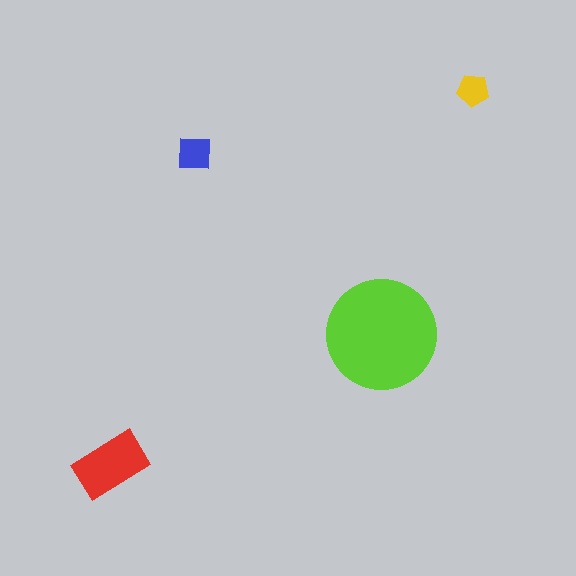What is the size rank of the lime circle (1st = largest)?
1st.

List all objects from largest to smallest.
The lime circle, the red rectangle, the blue square, the yellow pentagon.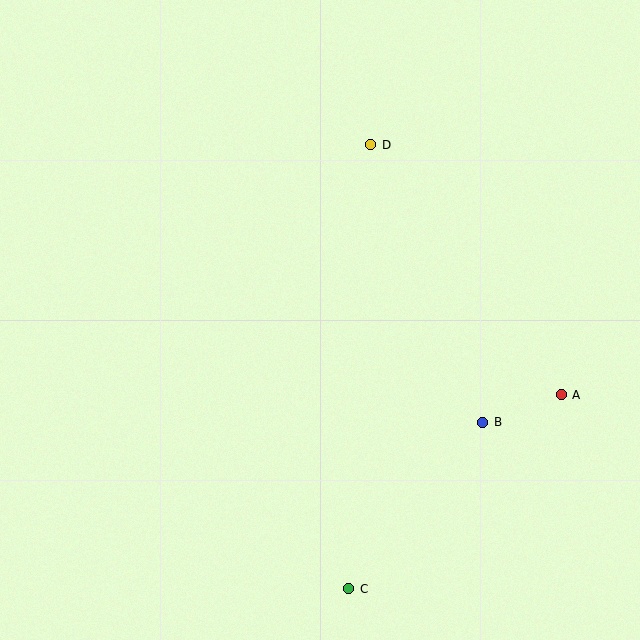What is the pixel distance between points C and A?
The distance between C and A is 288 pixels.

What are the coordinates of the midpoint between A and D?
The midpoint between A and D is at (466, 270).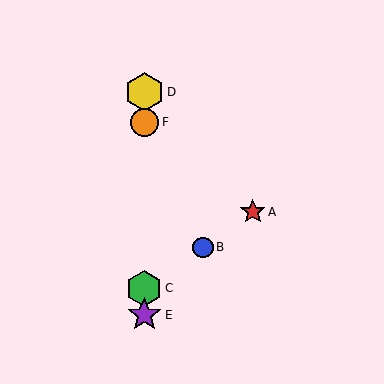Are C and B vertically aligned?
No, C is at x≈144 and B is at x≈203.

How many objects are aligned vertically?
4 objects (C, D, E, F) are aligned vertically.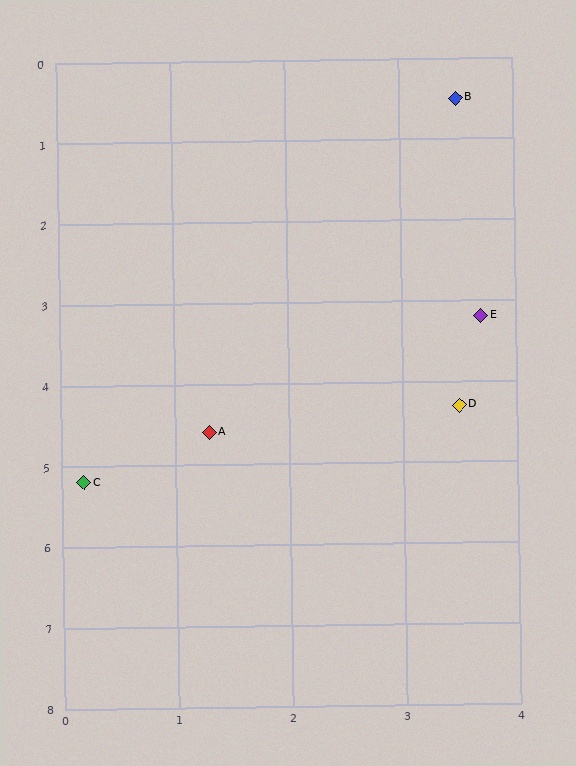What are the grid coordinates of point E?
Point E is at approximately (3.7, 3.2).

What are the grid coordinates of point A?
Point A is at approximately (1.3, 4.6).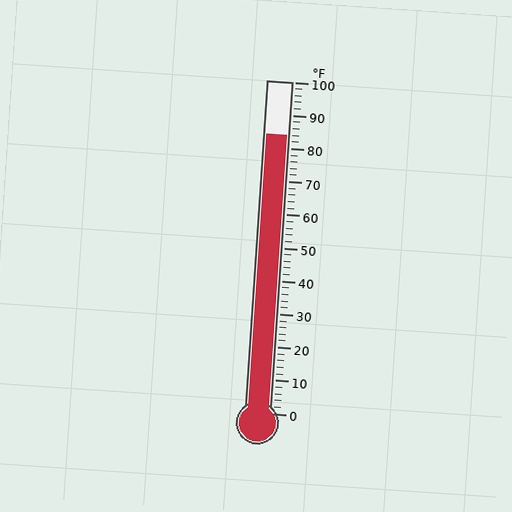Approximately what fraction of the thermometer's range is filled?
The thermometer is filled to approximately 85% of its range.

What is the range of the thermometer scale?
The thermometer scale ranges from 0°F to 100°F.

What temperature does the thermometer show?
The thermometer shows approximately 84°F.